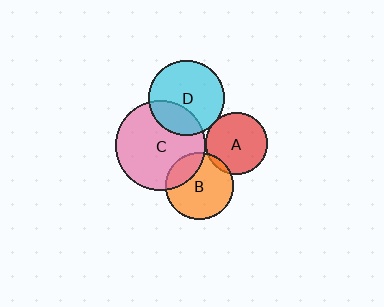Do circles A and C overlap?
Yes.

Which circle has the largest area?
Circle C (pink).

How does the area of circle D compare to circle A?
Approximately 1.4 times.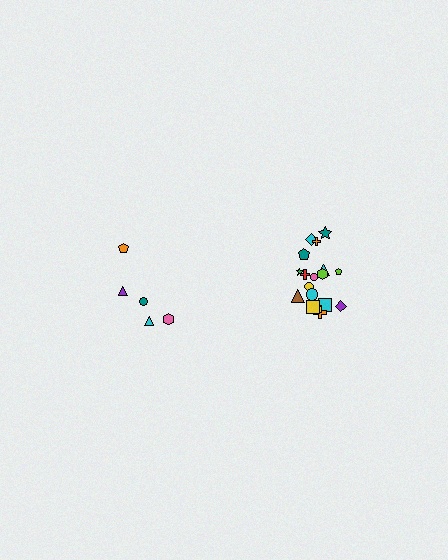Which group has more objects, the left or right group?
The right group.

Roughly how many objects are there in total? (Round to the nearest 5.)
Roughly 25 objects in total.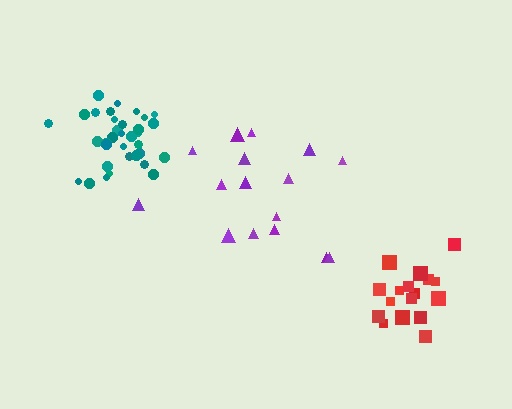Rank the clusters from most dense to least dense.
teal, red, purple.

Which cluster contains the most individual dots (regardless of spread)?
Teal (34).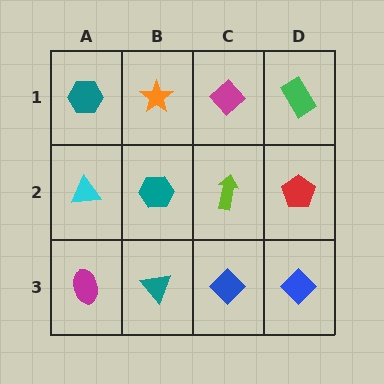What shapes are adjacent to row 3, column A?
A cyan triangle (row 2, column A), a teal triangle (row 3, column B).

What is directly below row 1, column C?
A lime arrow.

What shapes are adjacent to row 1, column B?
A teal hexagon (row 2, column B), a teal hexagon (row 1, column A), a magenta diamond (row 1, column C).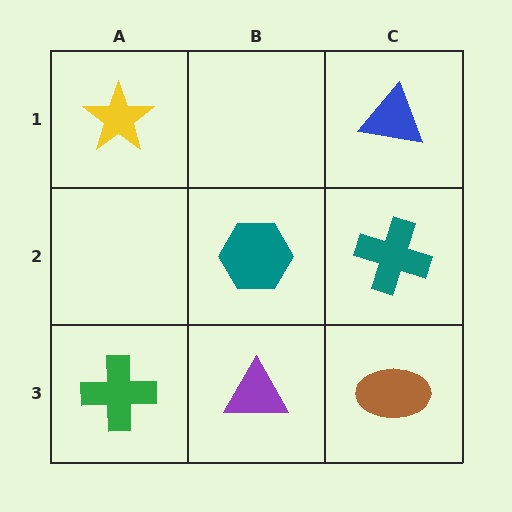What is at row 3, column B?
A purple triangle.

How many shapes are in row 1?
2 shapes.